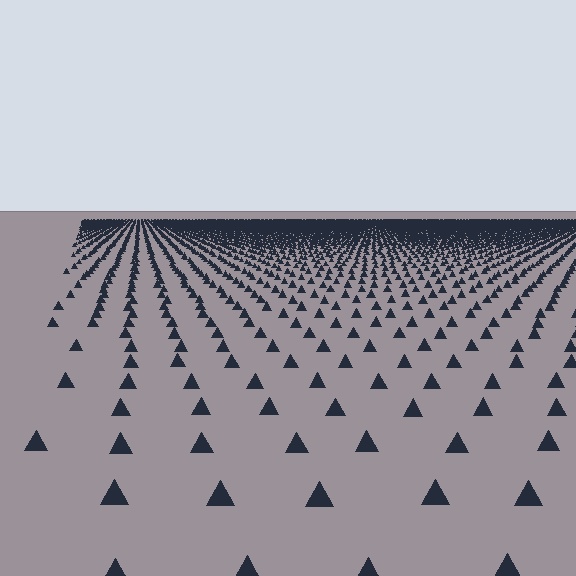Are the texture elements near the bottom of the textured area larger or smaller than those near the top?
Larger. Near the bottom, elements are closer to the viewer and appear at a bigger on-screen size.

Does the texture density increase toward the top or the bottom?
Density increases toward the top.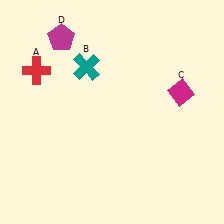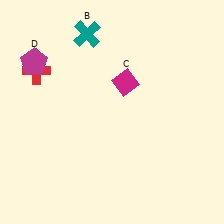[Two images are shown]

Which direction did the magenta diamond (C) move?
The magenta diamond (C) moved left.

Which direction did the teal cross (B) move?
The teal cross (B) moved up.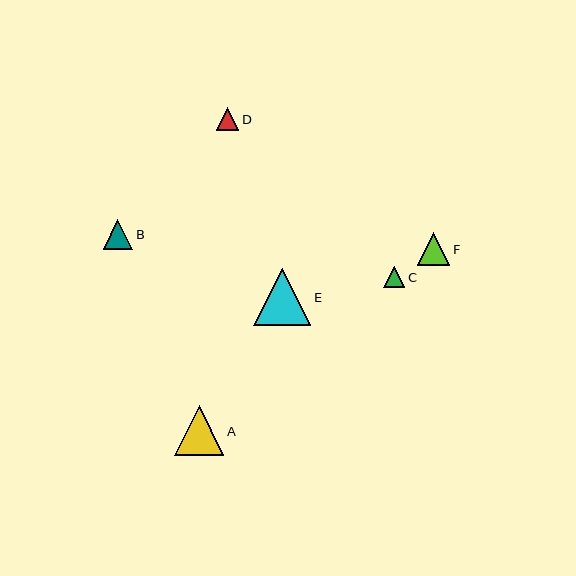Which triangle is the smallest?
Triangle C is the smallest with a size of approximately 21 pixels.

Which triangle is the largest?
Triangle E is the largest with a size of approximately 57 pixels.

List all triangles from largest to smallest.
From largest to smallest: E, A, F, B, D, C.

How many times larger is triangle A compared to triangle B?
Triangle A is approximately 1.7 times the size of triangle B.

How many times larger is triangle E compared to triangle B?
Triangle E is approximately 1.9 times the size of triangle B.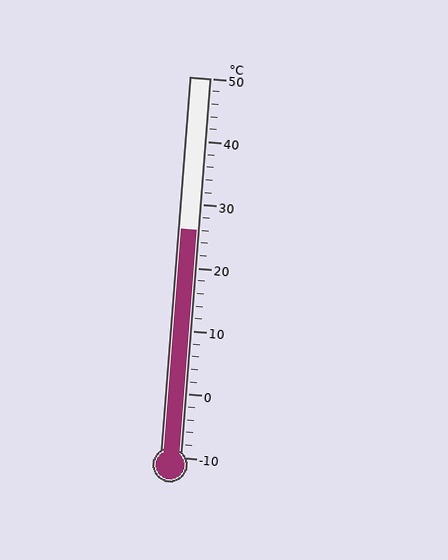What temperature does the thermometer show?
The thermometer shows approximately 26°C.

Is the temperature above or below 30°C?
The temperature is below 30°C.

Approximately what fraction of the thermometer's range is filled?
The thermometer is filled to approximately 60% of its range.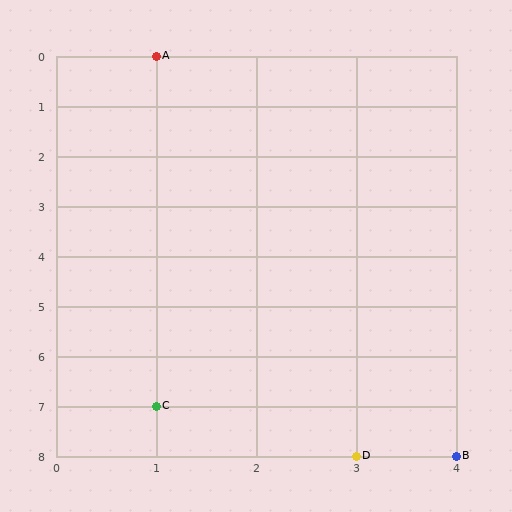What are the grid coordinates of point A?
Point A is at grid coordinates (1, 0).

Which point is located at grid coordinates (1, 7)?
Point C is at (1, 7).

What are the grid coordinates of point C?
Point C is at grid coordinates (1, 7).